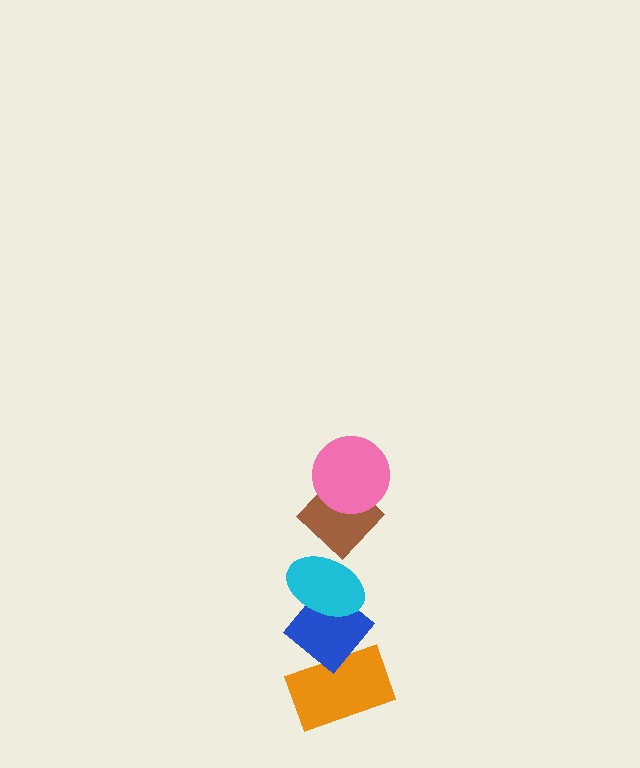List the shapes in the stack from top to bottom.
From top to bottom: the pink circle, the brown diamond, the cyan ellipse, the blue diamond, the orange rectangle.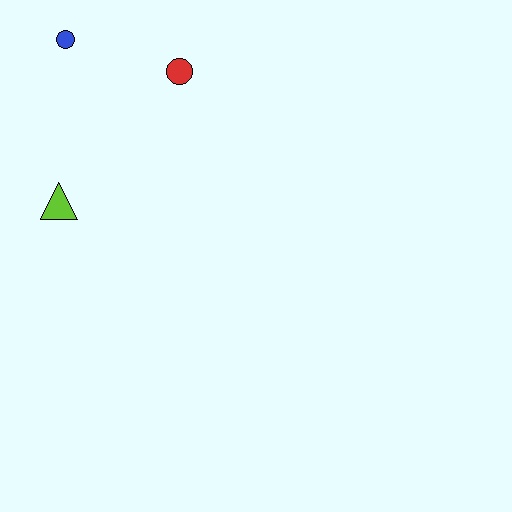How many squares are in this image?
There are no squares.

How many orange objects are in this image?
There are no orange objects.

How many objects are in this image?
There are 3 objects.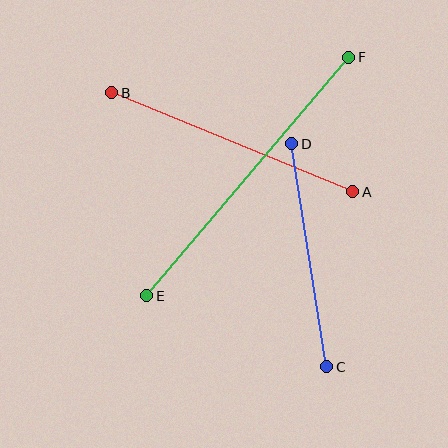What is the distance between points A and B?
The distance is approximately 260 pixels.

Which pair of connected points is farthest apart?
Points E and F are farthest apart.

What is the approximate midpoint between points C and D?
The midpoint is at approximately (309, 255) pixels.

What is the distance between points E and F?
The distance is approximately 313 pixels.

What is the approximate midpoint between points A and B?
The midpoint is at approximately (232, 142) pixels.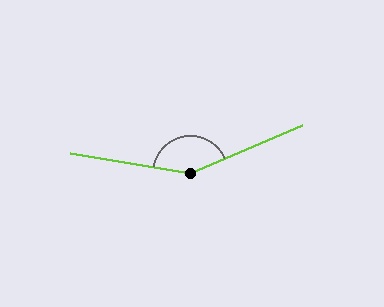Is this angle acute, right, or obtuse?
It is obtuse.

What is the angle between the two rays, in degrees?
Approximately 147 degrees.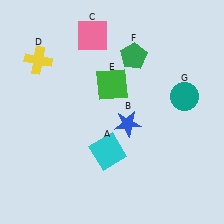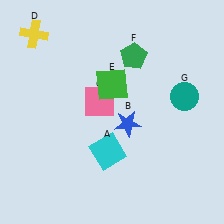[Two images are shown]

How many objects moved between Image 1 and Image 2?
2 objects moved between the two images.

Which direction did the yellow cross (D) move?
The yellow cross (D) moved up.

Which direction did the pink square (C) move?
The pink square (C) moved down.